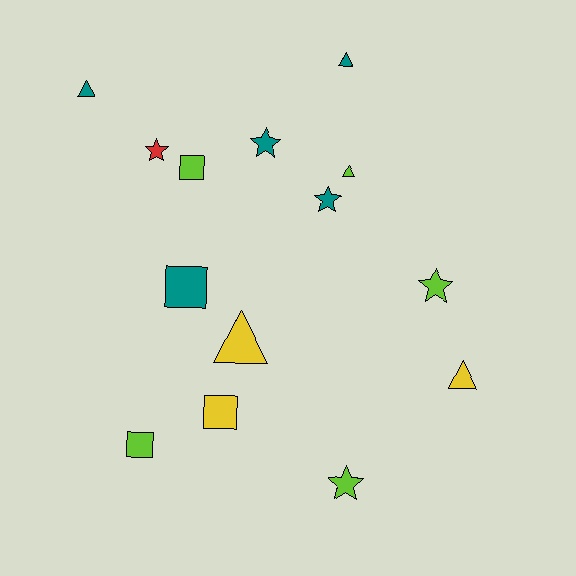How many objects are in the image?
There are 14 objects.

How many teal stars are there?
There are 2 teal stars.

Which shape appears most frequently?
Star, with 5 objects.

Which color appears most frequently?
Lime, with 5 objects.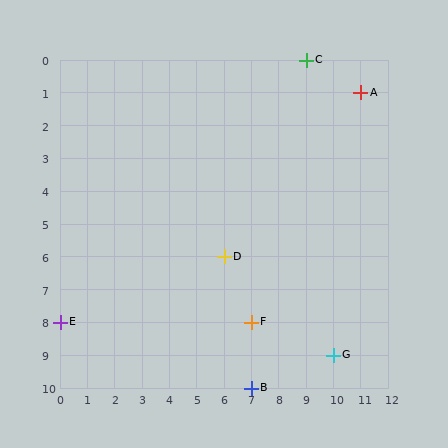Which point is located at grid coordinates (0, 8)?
Point E is at (0, 8).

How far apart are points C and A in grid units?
Points C and A are 2 columns and 1 row apart (about 2.2 grid units diagonally).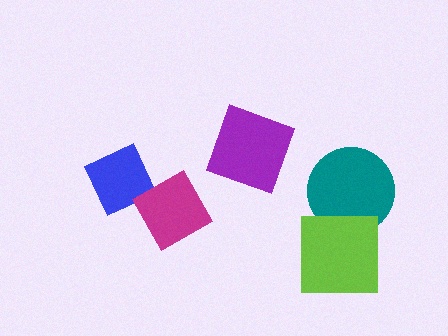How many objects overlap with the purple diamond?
0 objects overlap with the purple diamond.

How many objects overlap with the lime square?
1 object overlaps with the lime square.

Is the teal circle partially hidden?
Yes, it is partially covered by another shape.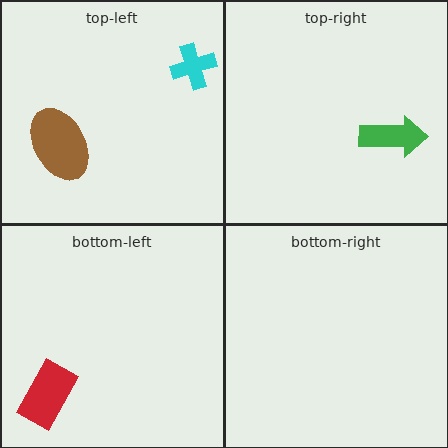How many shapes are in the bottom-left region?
1.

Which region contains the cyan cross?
The top-left region.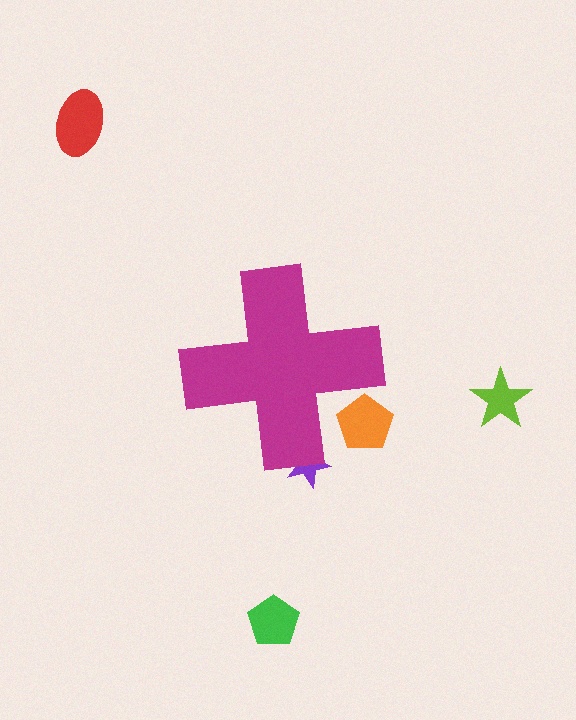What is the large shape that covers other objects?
A magenta cross.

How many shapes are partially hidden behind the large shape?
2 shapes are partially hidden.